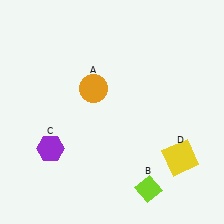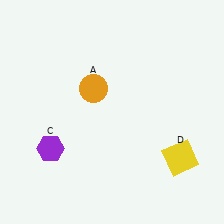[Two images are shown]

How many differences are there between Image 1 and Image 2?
There is 1 difference between the two images.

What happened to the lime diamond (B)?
The lime diamond (B) was removed in Image 2. It was in the bottom-right area of Image 1.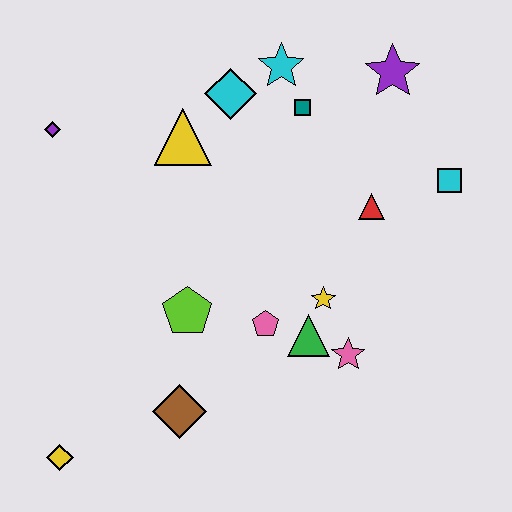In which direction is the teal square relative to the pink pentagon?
The teal square is above the pink pentagon.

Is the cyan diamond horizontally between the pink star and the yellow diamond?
Yes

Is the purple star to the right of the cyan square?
No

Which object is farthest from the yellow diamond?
The purple star is farthest from the yellow diamond.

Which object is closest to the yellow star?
The green triangle is closest to the yellow star.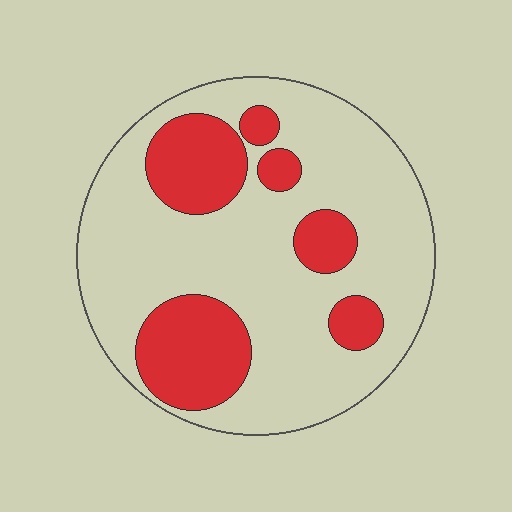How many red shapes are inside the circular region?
6.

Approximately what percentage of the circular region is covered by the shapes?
Approximately 25%.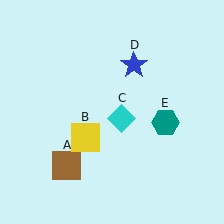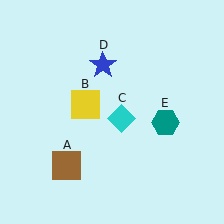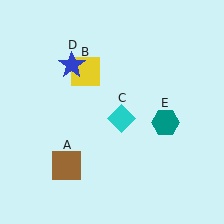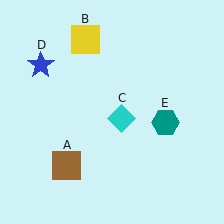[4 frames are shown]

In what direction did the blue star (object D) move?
The blue star (object D) moved left.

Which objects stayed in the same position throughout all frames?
Brown square (object A) and cyan diamond (object C) and teal hexagon (object E) remained stationary.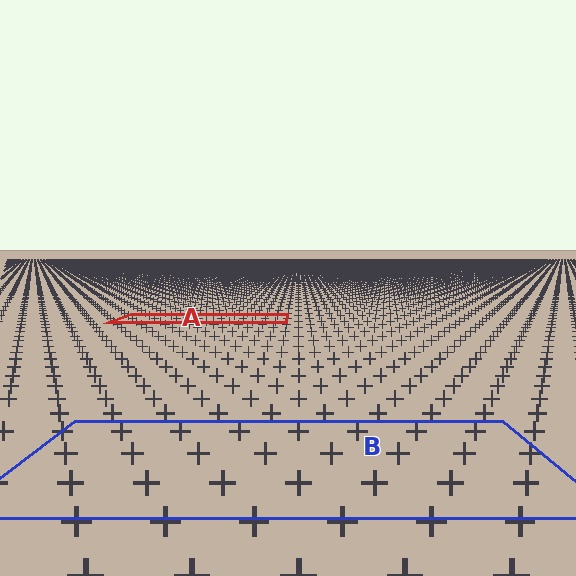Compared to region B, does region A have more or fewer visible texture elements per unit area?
Region A has more texture elements per unit area — they are packed more densely because it is farther away.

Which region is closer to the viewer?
Region B is closer. The texture elements there are larger and more spread out.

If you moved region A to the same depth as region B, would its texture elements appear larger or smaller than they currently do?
They would appear larger. At a closer depth, the same texture elements are projected at a bigger on-screen size.